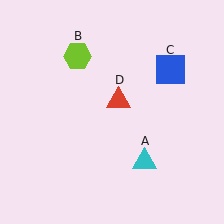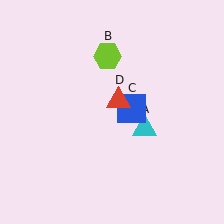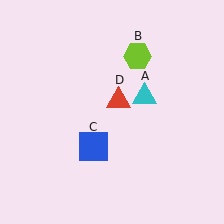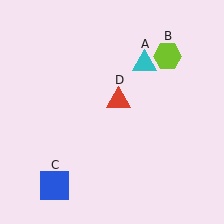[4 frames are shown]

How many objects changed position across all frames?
3 objects changed position: cyan triangle (object A), lime hexagon (object B), blue square (object C).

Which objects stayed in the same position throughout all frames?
Red triangle (object D) remained stationary.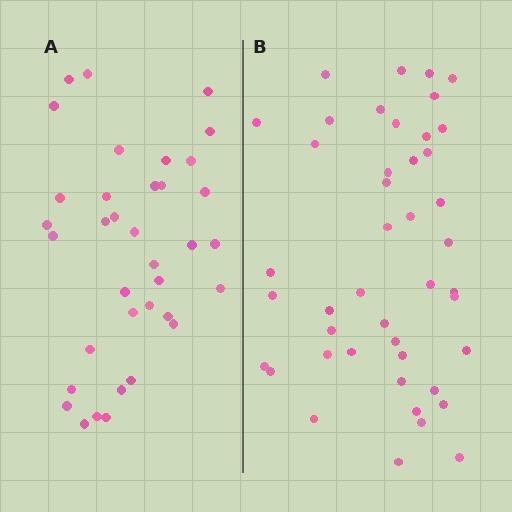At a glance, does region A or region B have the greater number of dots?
Region B (the right region) has more dots.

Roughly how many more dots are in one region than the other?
Region B has roughly 8 or so more dots than region A.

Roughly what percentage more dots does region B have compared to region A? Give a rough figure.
About 20% more.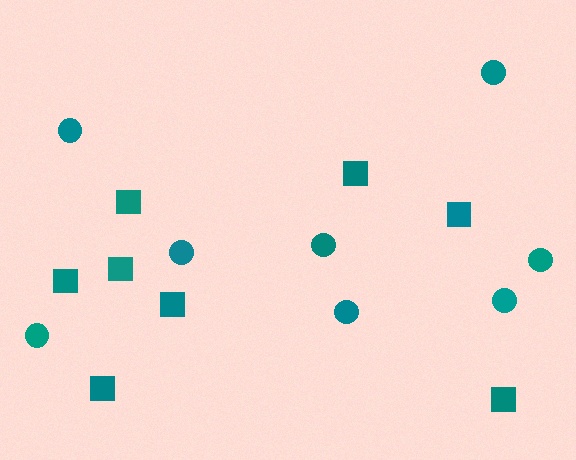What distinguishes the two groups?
There are 2 groups: one group of circles (8) and one group of squares (8).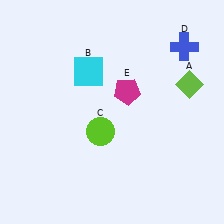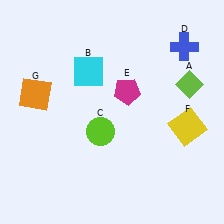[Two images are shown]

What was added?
A yellow square (F), an orange square (G) were added in Image 2.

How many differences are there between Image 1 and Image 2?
There are 2 differences between the two images.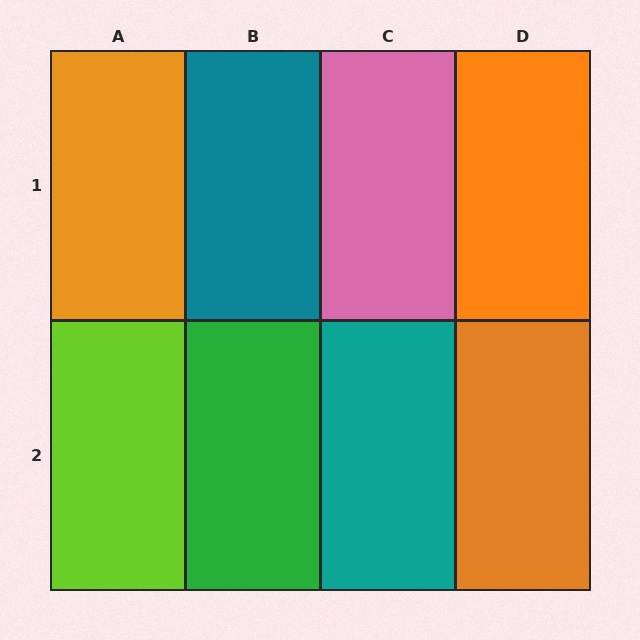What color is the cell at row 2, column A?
Lime.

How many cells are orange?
3 cells are orange.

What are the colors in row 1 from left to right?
Orange, teal, pink, orange.